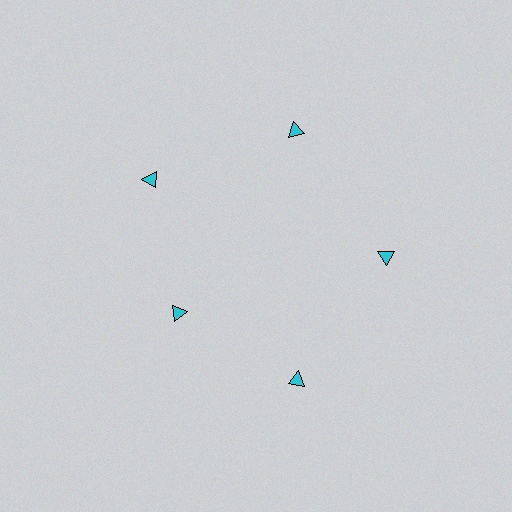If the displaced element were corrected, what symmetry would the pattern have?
It would have 5-fold rotational symmetry — the pattern would map onto itself every 72 degrees.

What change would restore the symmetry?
The symmetry would be restored by moving it outward, back onto the ring so that all 5 triangles sit at equal angles and equal distance from the center.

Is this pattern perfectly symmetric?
No. The 5 cyan triangles are arranged in a ring, but one element near the 8 o'clock position is pulled inward toward the center, breaking the 5-fold rotational symmetry.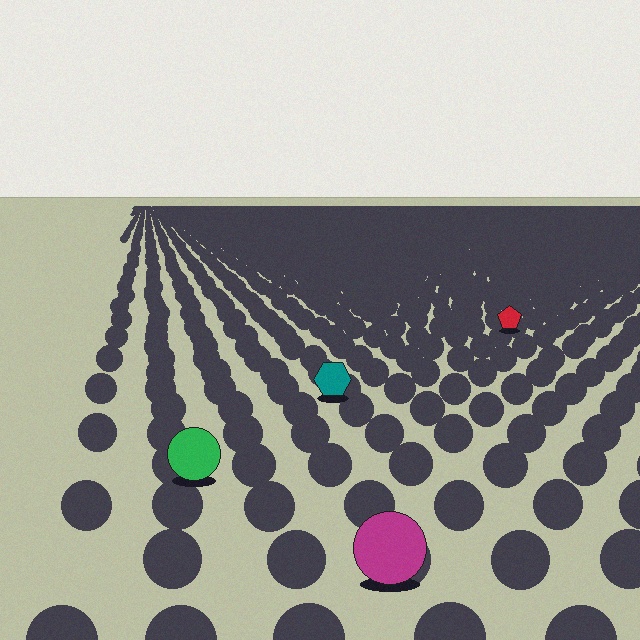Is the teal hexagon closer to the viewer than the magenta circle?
No. The magenta circle is closer — you can tell from the texture gradient: the ground texture is coarser near it.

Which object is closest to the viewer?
The magenta circle is closest. The texture marks near it are larger and more spread out.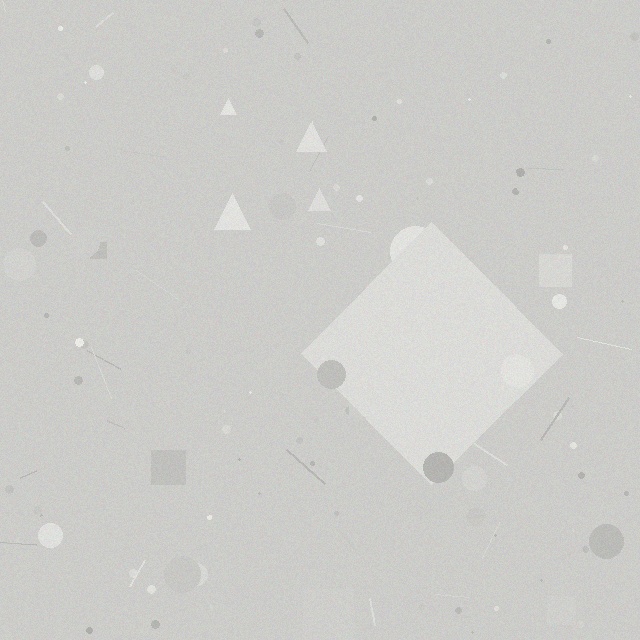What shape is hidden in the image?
A diamond is hidden in the image.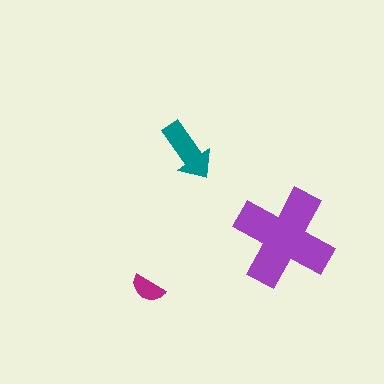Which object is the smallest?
The magenta semicircle.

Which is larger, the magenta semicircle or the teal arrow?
The teal arrow.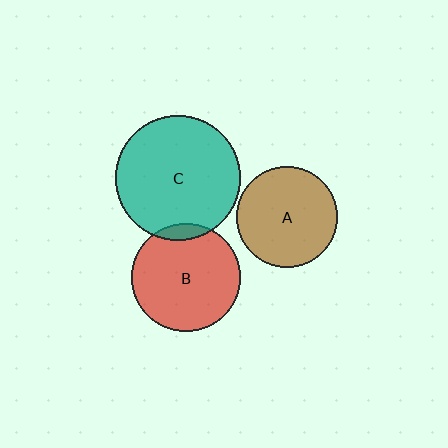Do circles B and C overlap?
Yes.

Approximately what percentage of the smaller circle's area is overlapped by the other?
Approximately 10%.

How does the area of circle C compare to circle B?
Approximately 1.3 times.